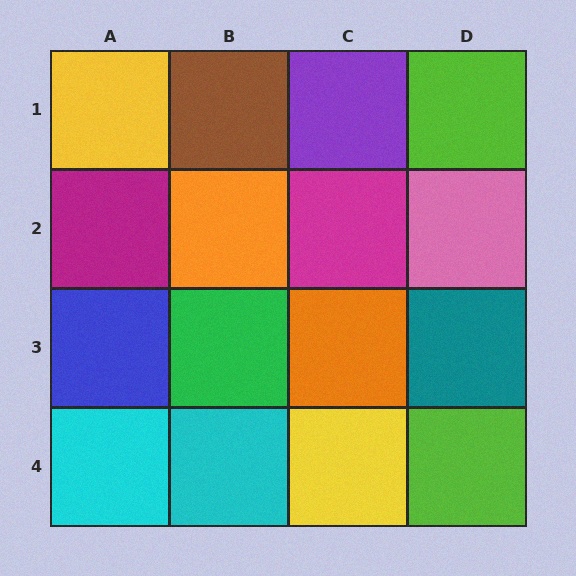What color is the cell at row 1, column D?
Lime.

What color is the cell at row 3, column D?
Teal.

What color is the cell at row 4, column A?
Cyan.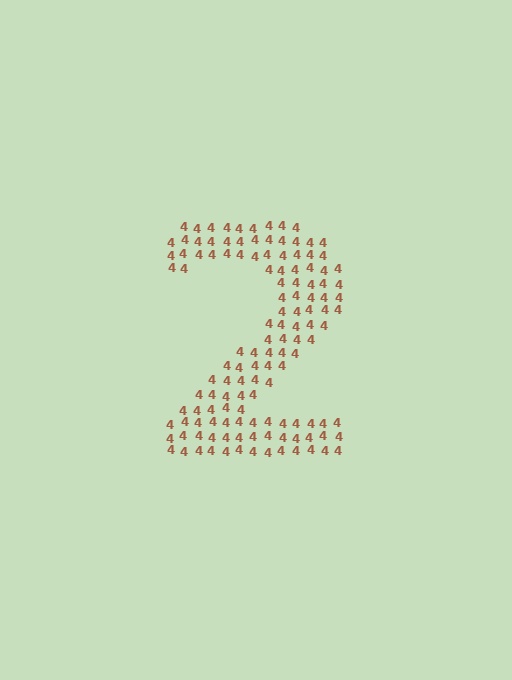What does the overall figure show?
The overall figure shows the digit 2.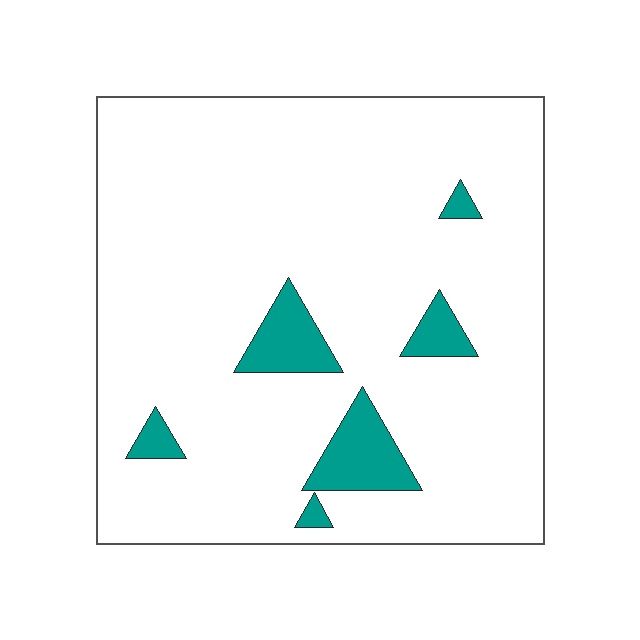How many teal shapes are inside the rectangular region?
6.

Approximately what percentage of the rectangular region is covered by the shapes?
Approximately 10%.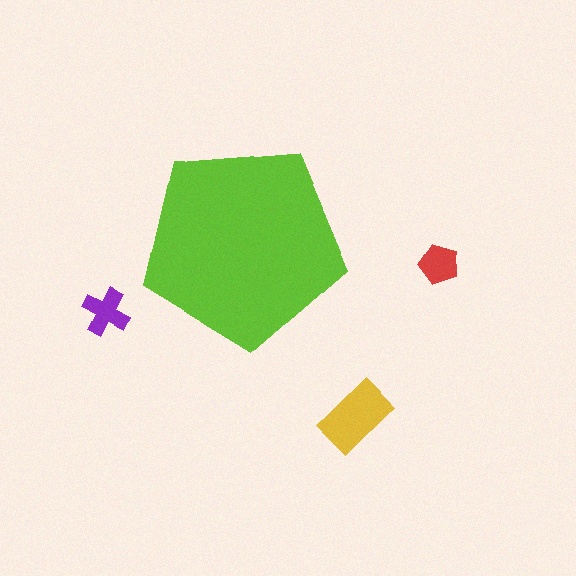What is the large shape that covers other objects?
A lime pentagon.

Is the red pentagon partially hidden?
No, the red pentagon is fully visible.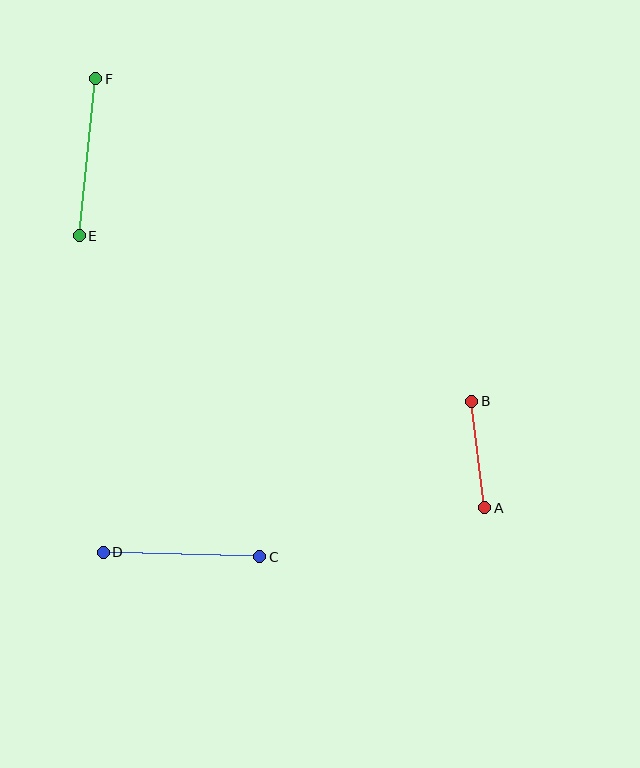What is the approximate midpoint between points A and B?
The midpoint is at approximately (478, 454) pixels.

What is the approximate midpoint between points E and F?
The midpoint is at approximately (87, 157) pixels.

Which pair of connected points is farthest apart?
Points E and F are farthest apart.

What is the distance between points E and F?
The distance is approximately 158 pixels.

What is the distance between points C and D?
The distance is approximately 157 pixels.